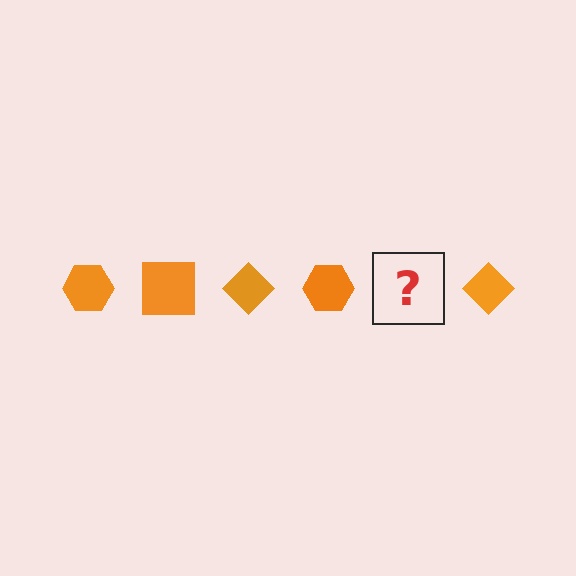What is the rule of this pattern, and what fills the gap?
The rule is that the pattern cycles through hexagon, square, diamond shapes in orange. The gap should be filled with an orange square.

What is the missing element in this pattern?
The missing element is an orange square.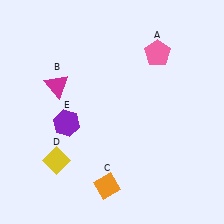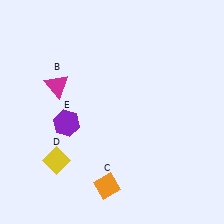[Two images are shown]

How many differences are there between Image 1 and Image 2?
There is 1 difference between the two images.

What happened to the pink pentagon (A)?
The pink pentagon (A) was removed in Image 2. It was in the top-right area of Image 1.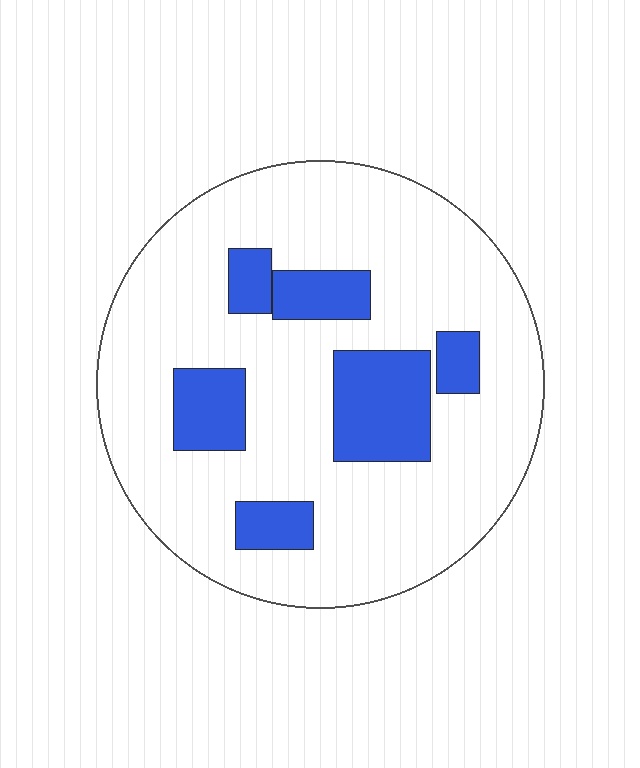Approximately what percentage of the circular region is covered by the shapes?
Approximately 20%.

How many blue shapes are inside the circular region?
6.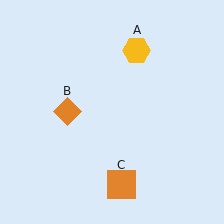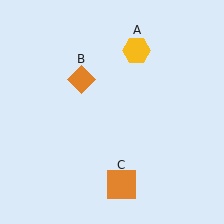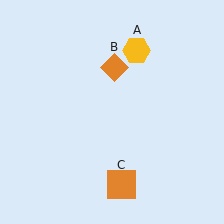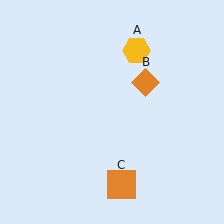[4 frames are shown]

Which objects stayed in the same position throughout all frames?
Yellow hexagon (object A) and orange square (object C) remained stationary.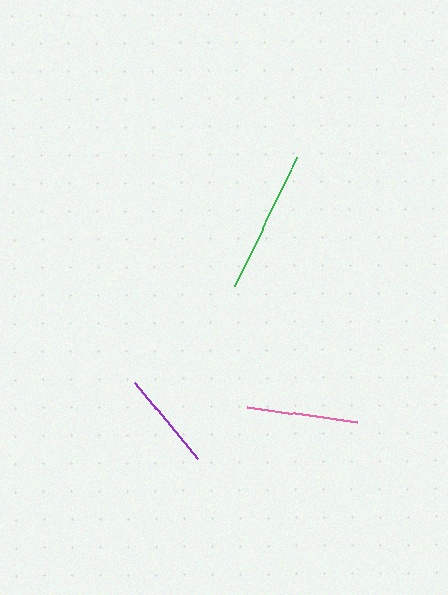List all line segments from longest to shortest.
From longest to shortest: green, pink, purple.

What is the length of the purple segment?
The purple segment is approximately 99 pixels long.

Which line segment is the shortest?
The purple line is the shortest at approximately 99 pixels.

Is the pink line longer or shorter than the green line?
The green line is longer than the pink line.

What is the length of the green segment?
The green segment is approximately 143 pixels long.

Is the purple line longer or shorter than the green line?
The green line is longer than the purple line.